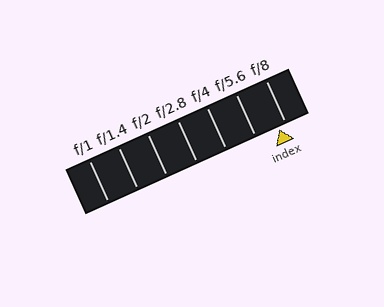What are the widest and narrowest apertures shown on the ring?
The widest aperture shown is f/1 and the narrowest is f/8.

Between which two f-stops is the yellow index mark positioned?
The index mark is between f/5.6 and f/8.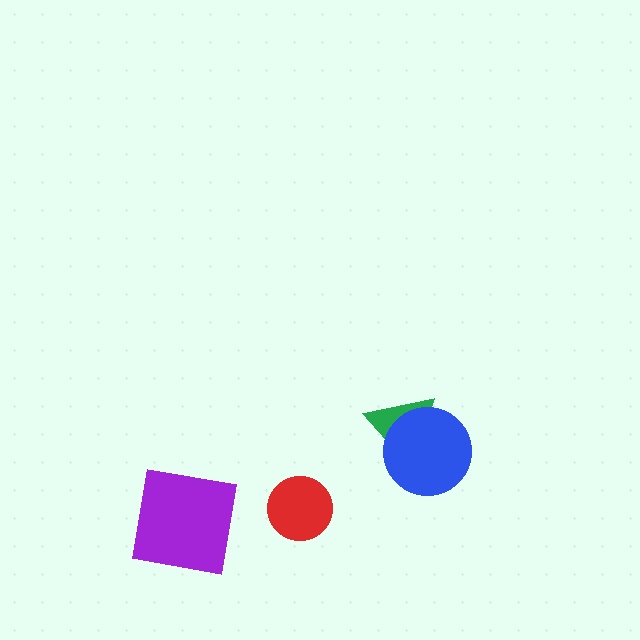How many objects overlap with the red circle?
0 objects overlap with the red circle.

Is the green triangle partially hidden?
Yes, it is partially covered by another shape.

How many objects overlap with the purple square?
0 objects overlap with the purple square.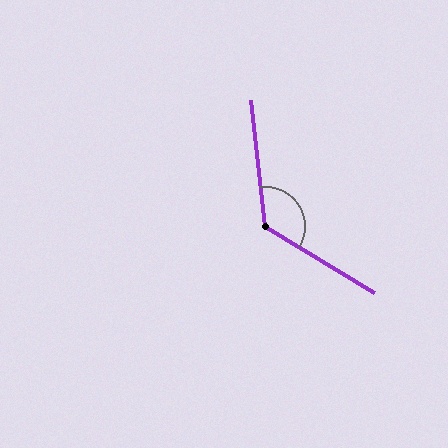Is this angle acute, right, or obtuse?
It is obtuse.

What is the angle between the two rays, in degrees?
Approximately 128 degrees.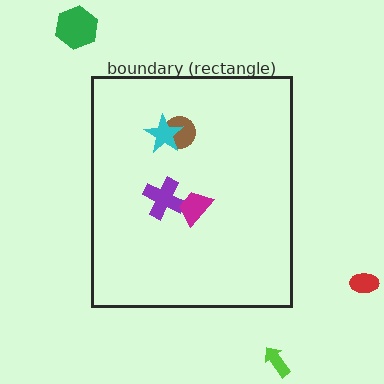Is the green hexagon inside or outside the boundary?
Outside.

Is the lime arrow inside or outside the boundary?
Outside.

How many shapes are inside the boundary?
4 inside, 3 outside.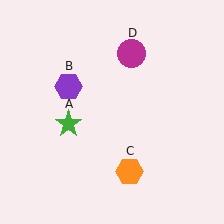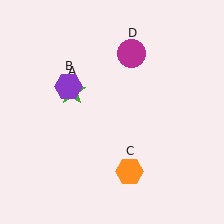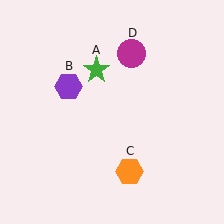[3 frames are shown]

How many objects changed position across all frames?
1 object changed position: green star (object A).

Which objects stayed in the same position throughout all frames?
Purple hexagon (object B) and orange hexagon (object C) and magenta circle (object D) remained stationary.